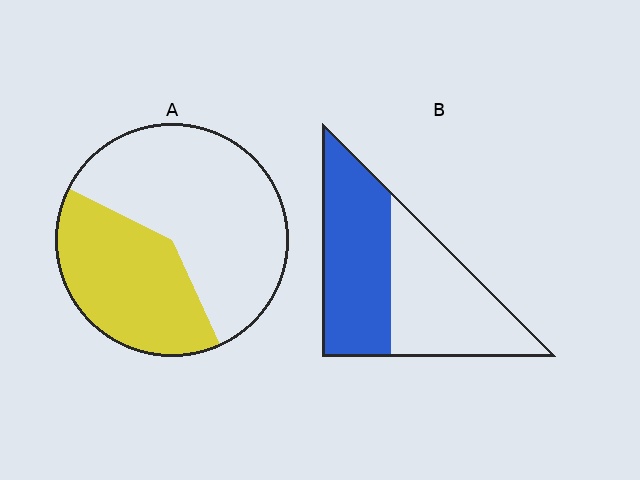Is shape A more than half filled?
No.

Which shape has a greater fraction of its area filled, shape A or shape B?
Shape B.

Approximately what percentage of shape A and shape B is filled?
A is approximately 40% and B is approximately 50%.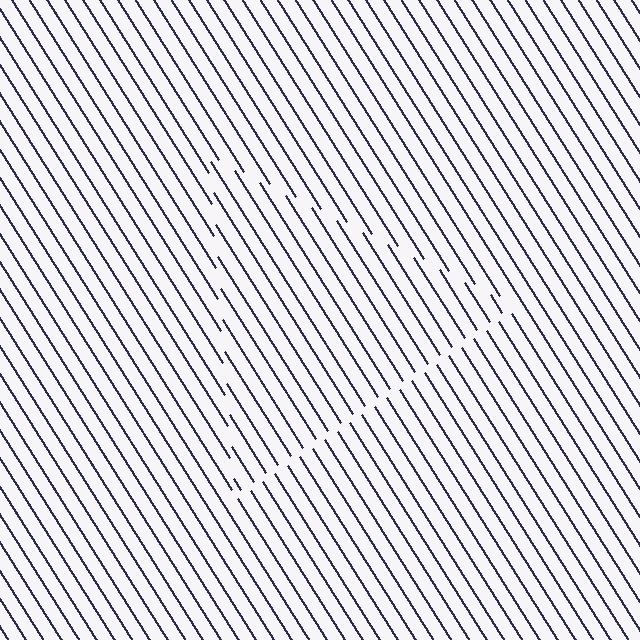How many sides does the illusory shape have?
3 sides — the line-ends trace a triangle.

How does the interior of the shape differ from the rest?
The interior of the shape contains the same grating, shifted by half a period — the contour is defined by the phase discontinuity where line-ends from the inner and outer gratings abut.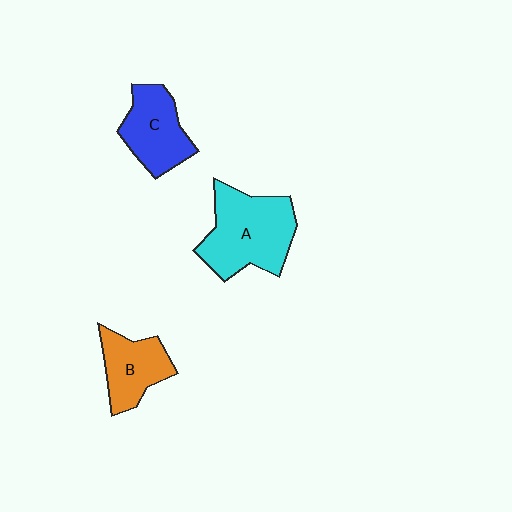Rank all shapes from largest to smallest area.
From largest to smallest: A (cyan), C (blue), B (orange).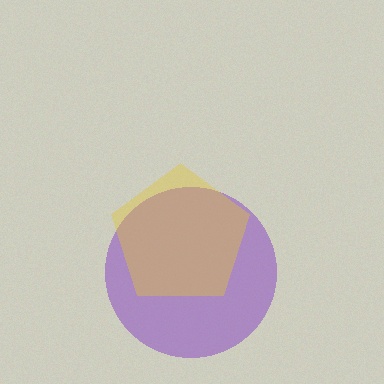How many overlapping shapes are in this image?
There are 2 overlapping shapes in the image.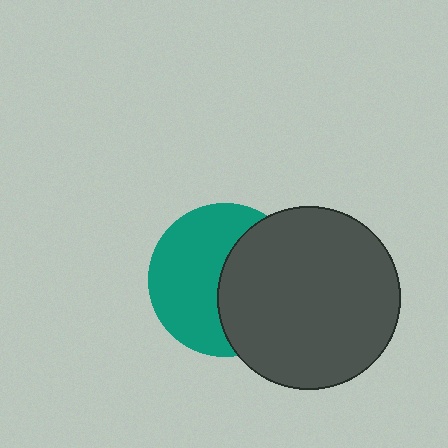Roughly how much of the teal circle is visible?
About half of it is visible (roughly 55%).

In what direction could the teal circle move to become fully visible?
The teal circle could move left. That would shift it out from behind the dark gray circle entirely.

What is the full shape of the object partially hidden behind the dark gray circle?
The partially hidden object is a teal circle.